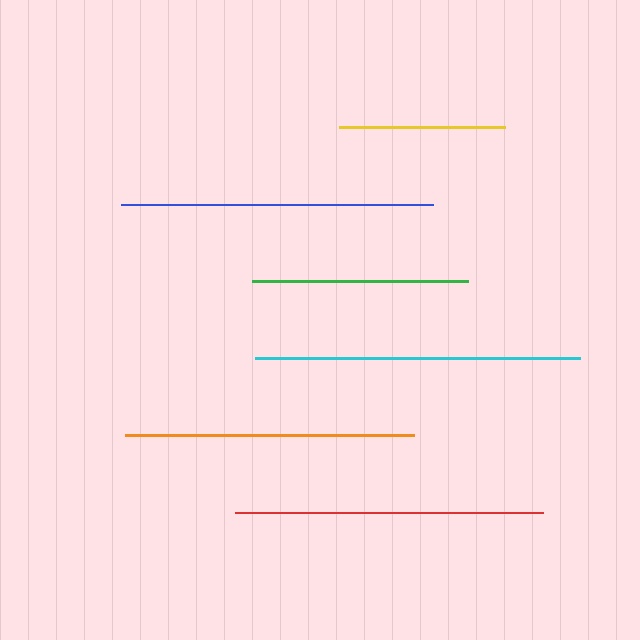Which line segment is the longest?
The cyan line is the longest at approximately 325 pixels.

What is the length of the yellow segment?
The yellow segment is approximately 166 pixels long.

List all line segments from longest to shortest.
From longest to shortest: cyan, blue, red, orange, green, yellow.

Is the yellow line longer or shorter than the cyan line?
The cyan line is longer than the yellow line.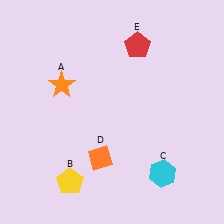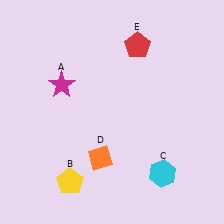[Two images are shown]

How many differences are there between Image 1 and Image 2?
There is 1 difference between the two images.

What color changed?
The star (A) changed from orange in Image 1 to magenta in Image 2.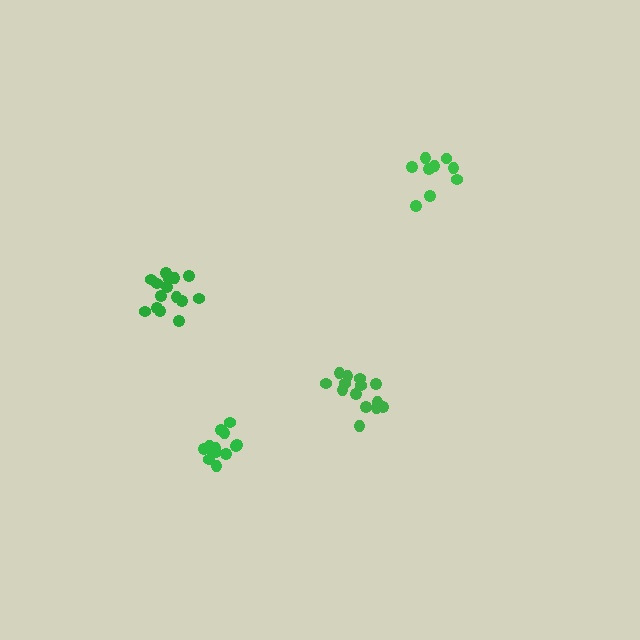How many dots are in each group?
Group 1: 13 dots, Group 2: 15 dots, Group 3: 14 dots, Group 4: 9 dots (51 total).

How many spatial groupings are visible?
There are 4 spatial groupings.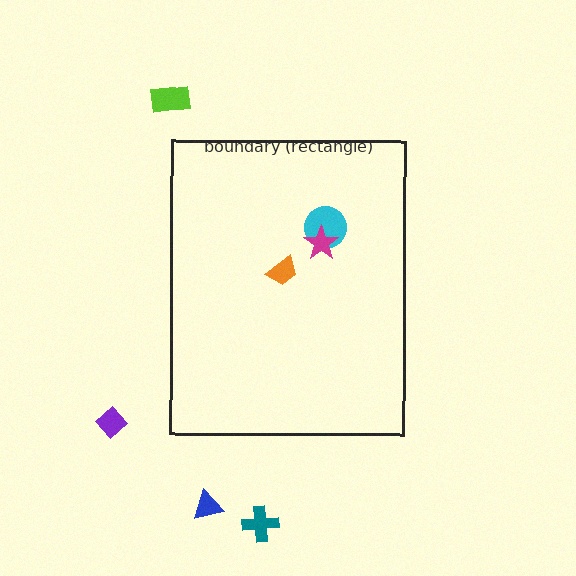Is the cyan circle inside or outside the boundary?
Inside.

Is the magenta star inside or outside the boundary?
Inside.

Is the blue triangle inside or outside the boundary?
Outside.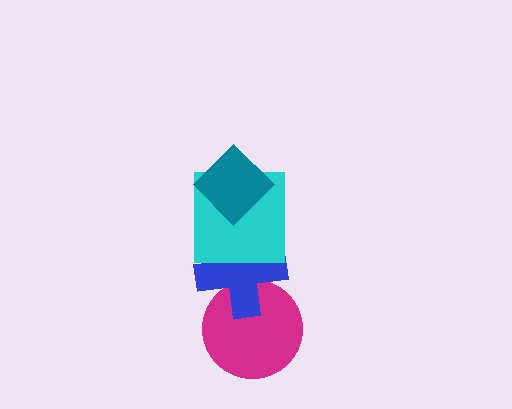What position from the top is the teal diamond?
The teal diamond is 1st from the top.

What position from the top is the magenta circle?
The magenta circle is 4th from the top.